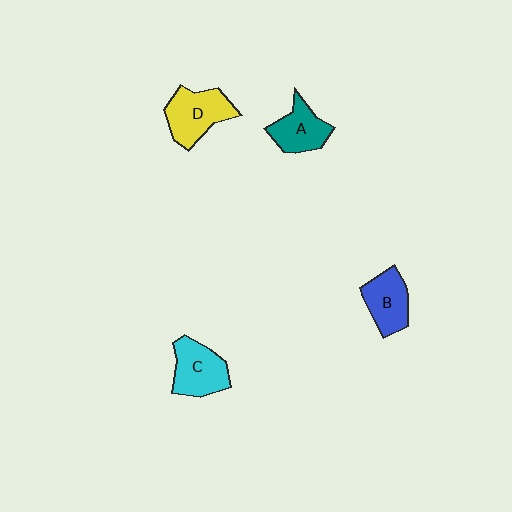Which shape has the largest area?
Shape D (yellow).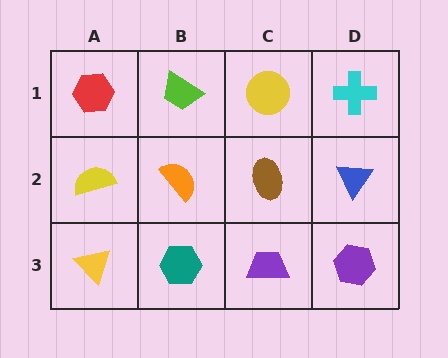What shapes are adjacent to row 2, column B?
A lime trapezoid (row 1, column B), a teal hexagon (row 3, column B), a yellow semicircle (row 2, column A), a brown ellipse (row 2, column C).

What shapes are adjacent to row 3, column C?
A brown ellipse (row 2, column C), a teal hexagon (row 3, column B), a purple hexagon (row 3, column D).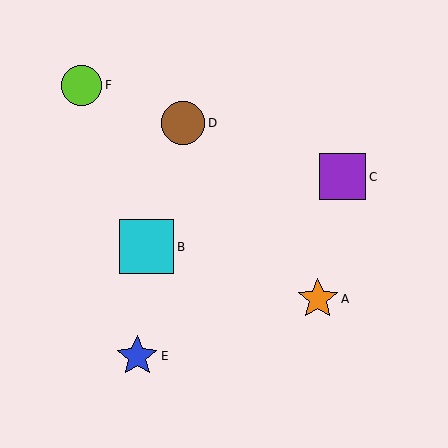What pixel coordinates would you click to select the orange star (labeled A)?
Click at (318, 299) to select the orange star A.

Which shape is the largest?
The cyan square (labeled B) is the largest.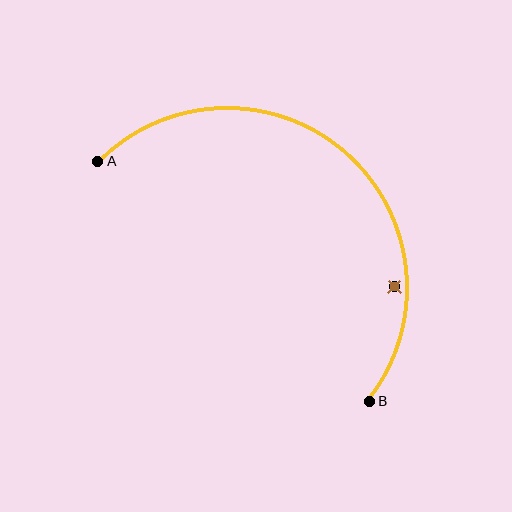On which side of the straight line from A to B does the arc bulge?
The arc bulges above and to the right of the straight line connecting A and B.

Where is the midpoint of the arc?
The arc midpoint is the point on the curve farthest from the straight line joining A and B. It sits above and to the right of that line.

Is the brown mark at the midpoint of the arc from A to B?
No — the brown mark does not lie on the arc at all. It sits slightly inside the curve.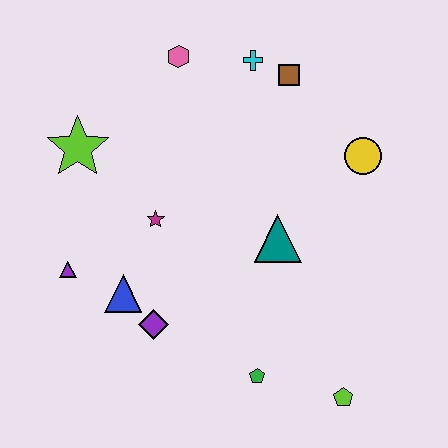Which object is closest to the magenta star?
The blue triangle is closest to the magenta star.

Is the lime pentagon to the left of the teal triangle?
No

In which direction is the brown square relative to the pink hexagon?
The brown square is to the right of the pink hexagon.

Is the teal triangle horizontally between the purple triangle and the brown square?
Yes